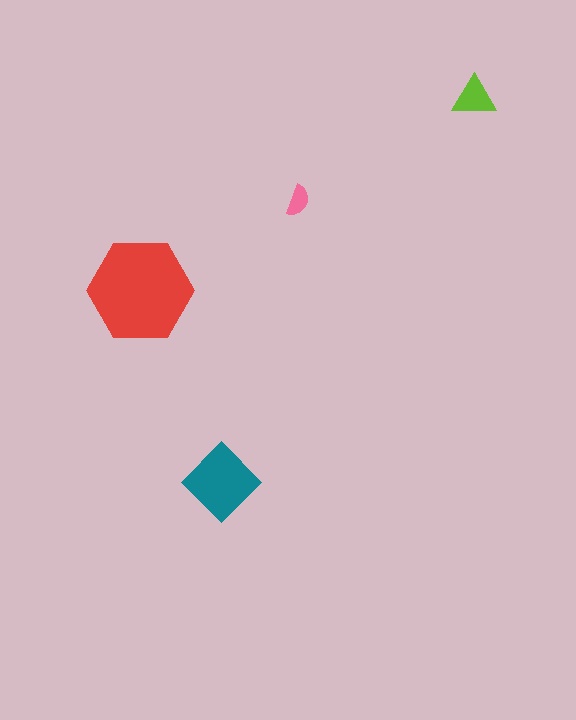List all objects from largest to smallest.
The red hexagon, the teal diamond, the lime triangle, the pink semicircle.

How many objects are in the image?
There are 4 objects in the image.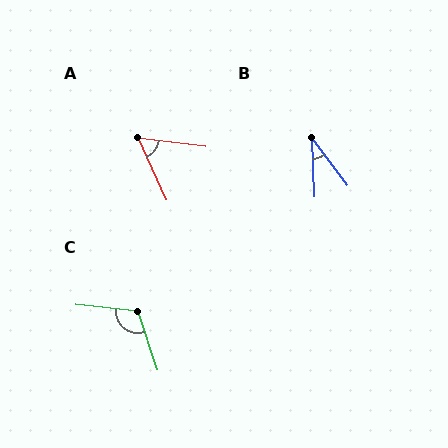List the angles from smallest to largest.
B (34°), A (58°), C (114°).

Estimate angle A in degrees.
Approximately 58 degrees.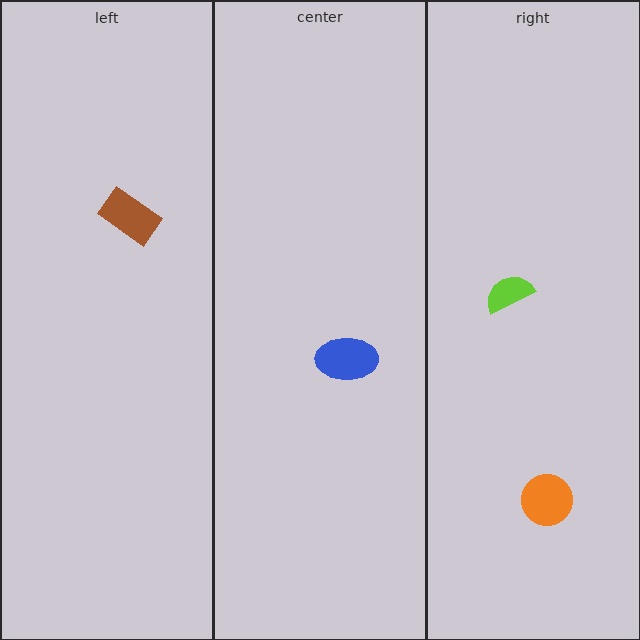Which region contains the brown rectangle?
The left region.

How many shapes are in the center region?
1.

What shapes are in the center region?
The blue ellipse.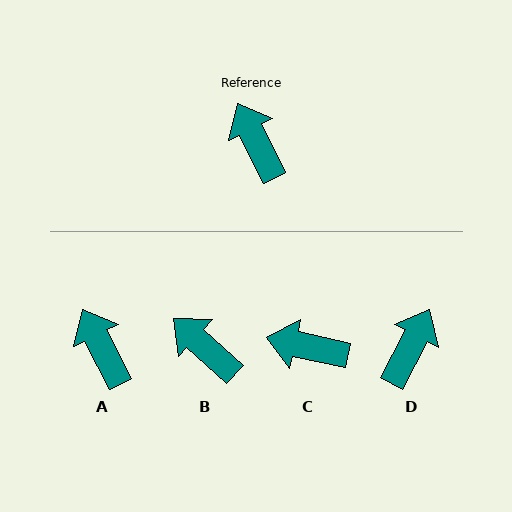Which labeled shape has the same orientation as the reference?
A.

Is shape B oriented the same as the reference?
No, it is off by about 21 degrees.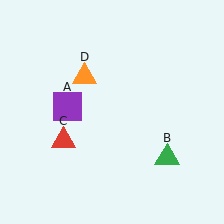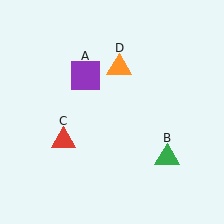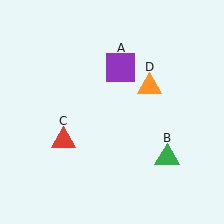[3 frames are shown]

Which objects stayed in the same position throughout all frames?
Green triangle (object B) and red triangle (object C) remained stationary.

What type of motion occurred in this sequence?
The purple square (object A), orange triangle (object D) rotated clockwise around the center of the scene.